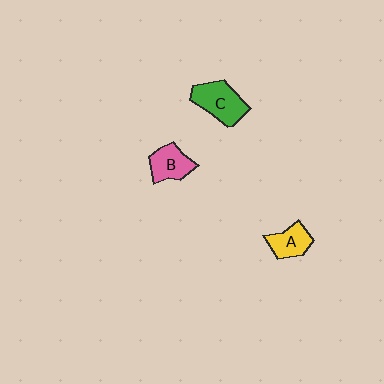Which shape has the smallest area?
Shape A (yellow).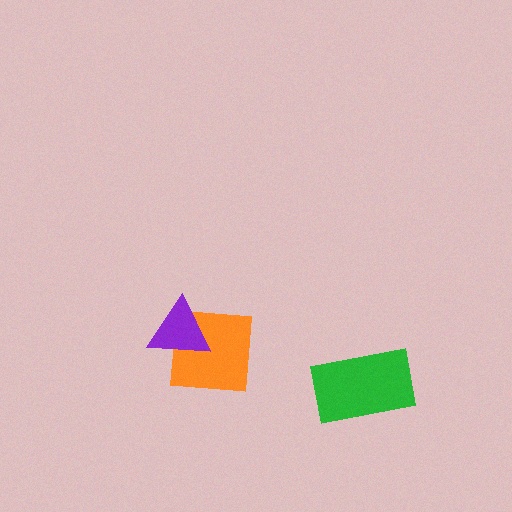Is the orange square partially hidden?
Yes, it is partially covered by another shape.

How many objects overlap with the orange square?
1 object overlaps with the orange square.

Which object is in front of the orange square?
The purple triangle is in front of the orange square.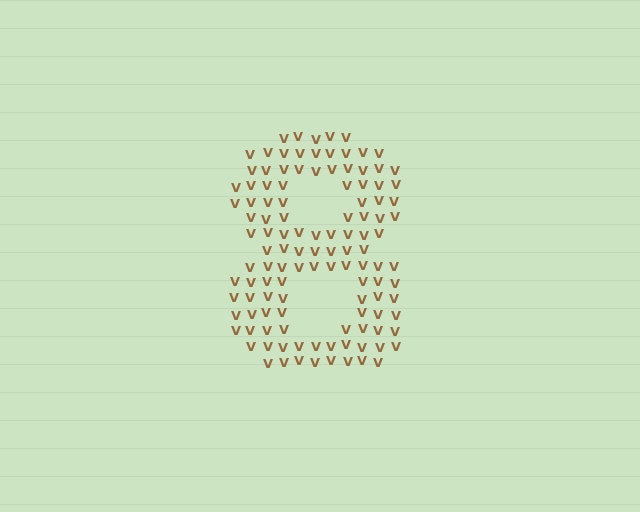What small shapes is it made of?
It is made of small letter V's.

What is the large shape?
The large shape is the digit 8.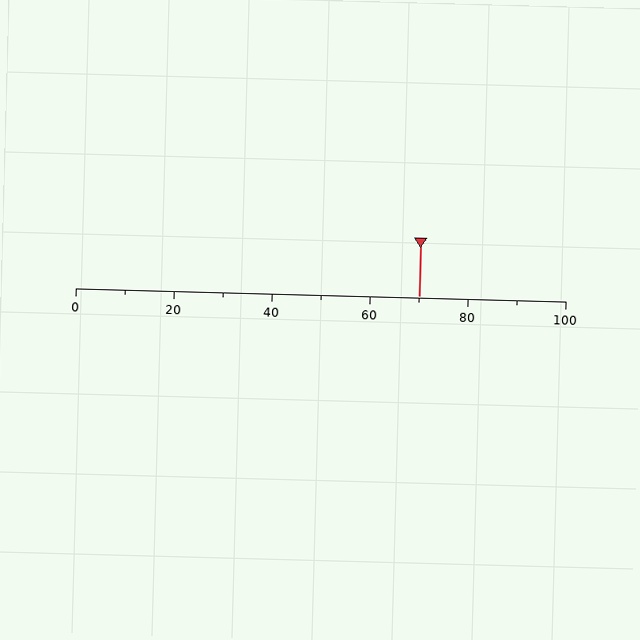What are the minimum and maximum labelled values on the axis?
The axis runs from 0 to 100.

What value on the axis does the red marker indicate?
The marker indicates approximately 70.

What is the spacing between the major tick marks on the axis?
The major ticks are spaced 20 apart.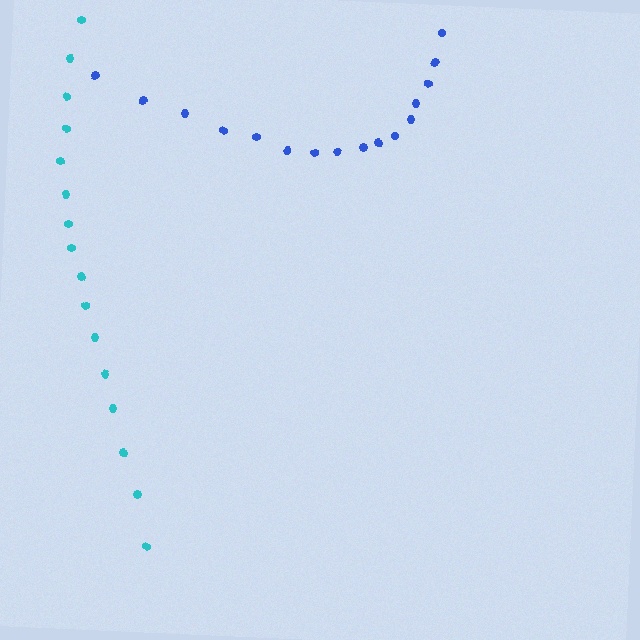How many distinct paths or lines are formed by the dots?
There are 2 distinct paths.